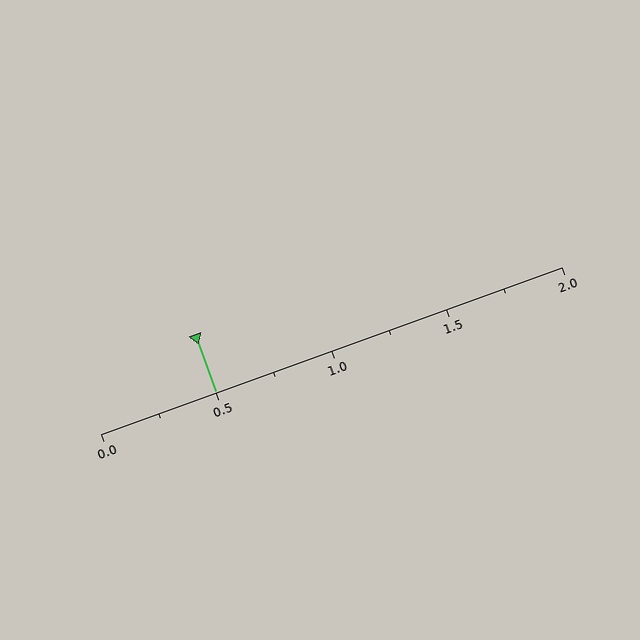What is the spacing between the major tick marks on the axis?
The major ticks are spaced 0.5 apart.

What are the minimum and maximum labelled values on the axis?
The axis runs from 0.0 to 2.0.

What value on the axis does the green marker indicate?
The marker indicates approximately 0.5.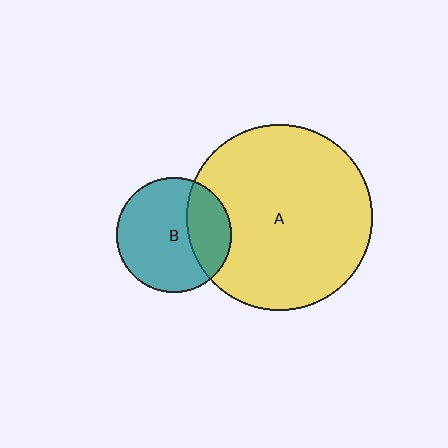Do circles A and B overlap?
Yes.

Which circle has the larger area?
Circle A (yellow).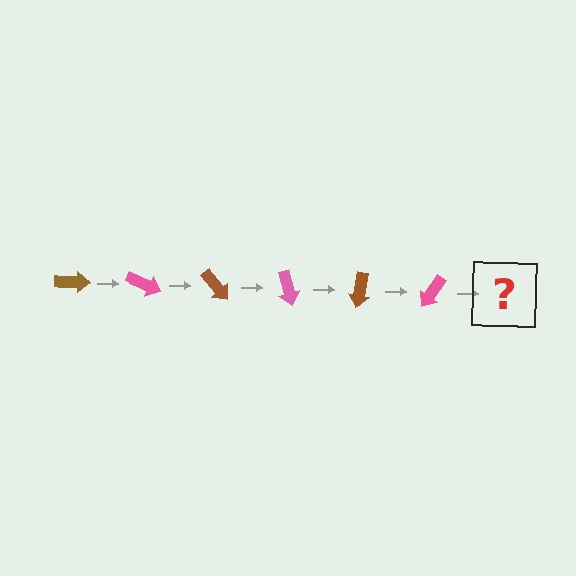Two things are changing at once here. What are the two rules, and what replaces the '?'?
The two rules are that it rotates 25 degrees each step and the color cycles through brown and pink. The '?' should be a brown arrow, rotated 150 degrees from the start.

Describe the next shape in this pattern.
It should be a brown arrow, rotated 150 degrees from the start.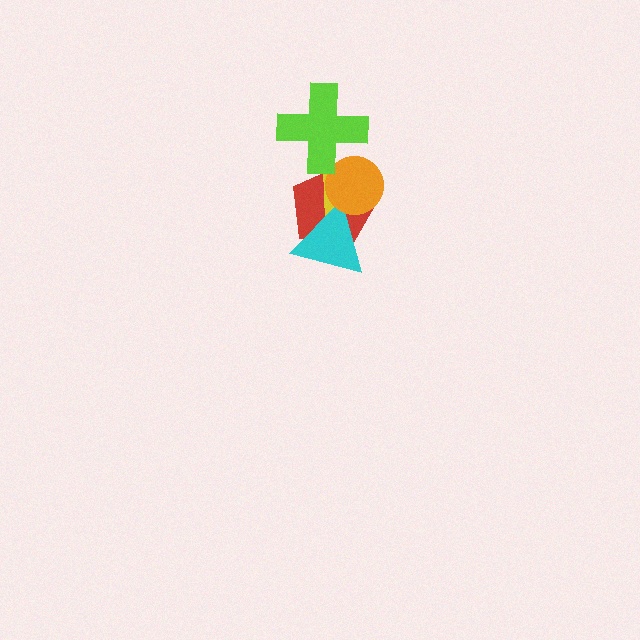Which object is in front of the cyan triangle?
The orange circle is in front of the cyan triangle.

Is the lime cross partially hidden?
No, no other shape covers it.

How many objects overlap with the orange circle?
4 objects overlap with the orange circle.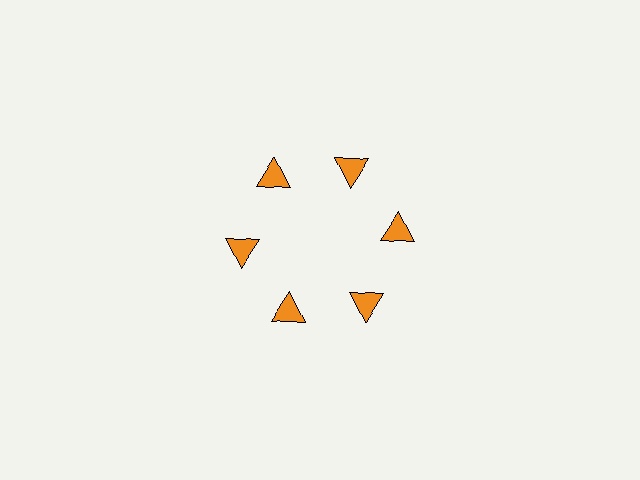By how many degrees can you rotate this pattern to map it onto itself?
The pattern maps onto itself every 60 degrees of rotation.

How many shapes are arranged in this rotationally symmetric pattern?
There are 6 shapes, arranged in 6 groups of 1.